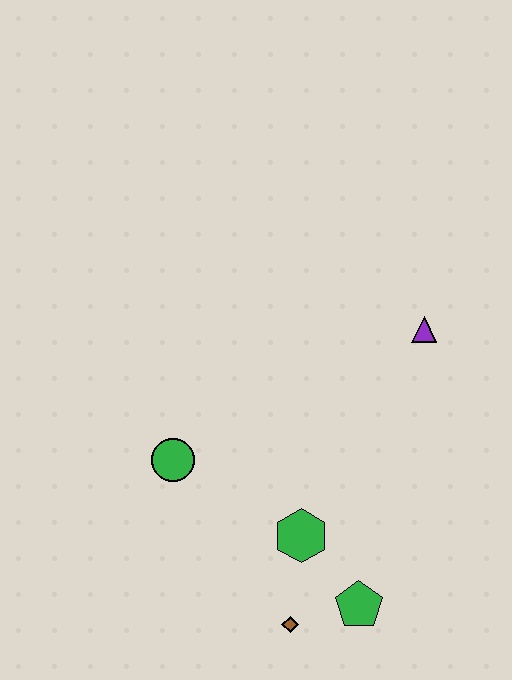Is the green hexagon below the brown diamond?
No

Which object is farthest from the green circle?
The purple triangle is farthest from the green circle.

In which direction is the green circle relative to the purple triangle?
The green circle is to the left of the purple triangle.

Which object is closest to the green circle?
The green hexagon is closest to the green circle.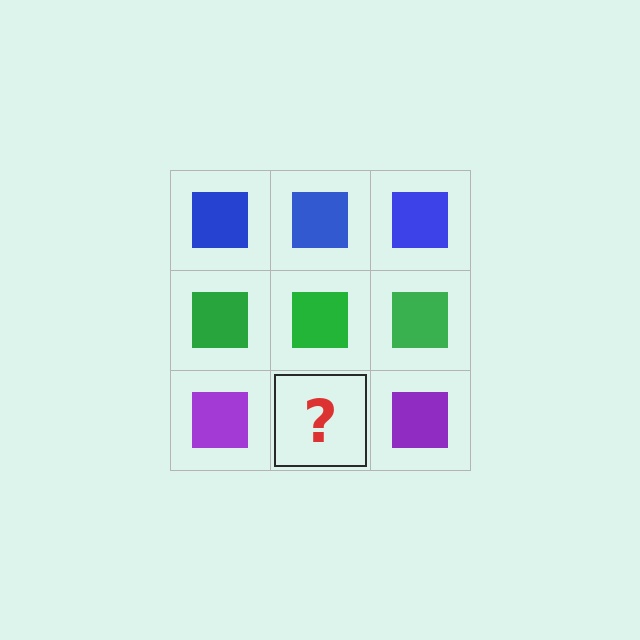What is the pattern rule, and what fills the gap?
The rule is that each row has a consistent color. The gap should be filled with a purple square.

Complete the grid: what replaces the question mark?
The question mark should be replaced with a purple square.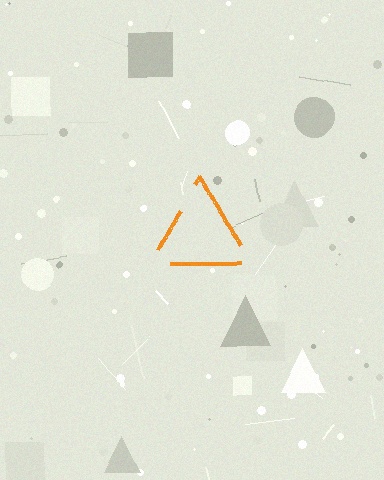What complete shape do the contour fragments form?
The contour fragments form a triangle.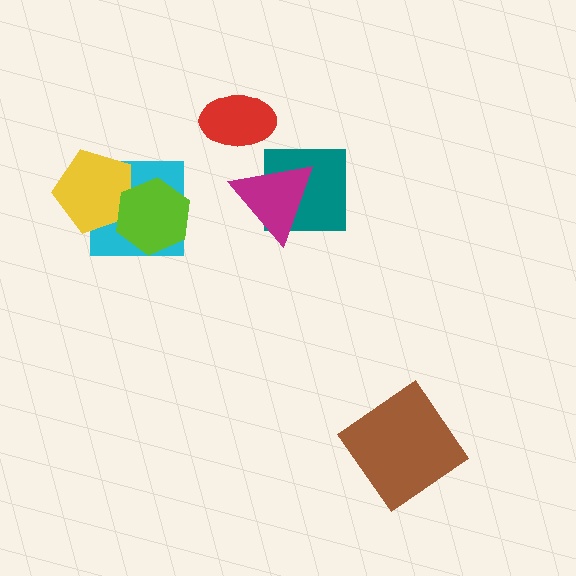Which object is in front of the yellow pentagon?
The lime hexagon is in front of the yellow pentagon.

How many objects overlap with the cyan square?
2 objects overlap with the cyan square.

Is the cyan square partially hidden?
Yes, it is partially covered by another shape.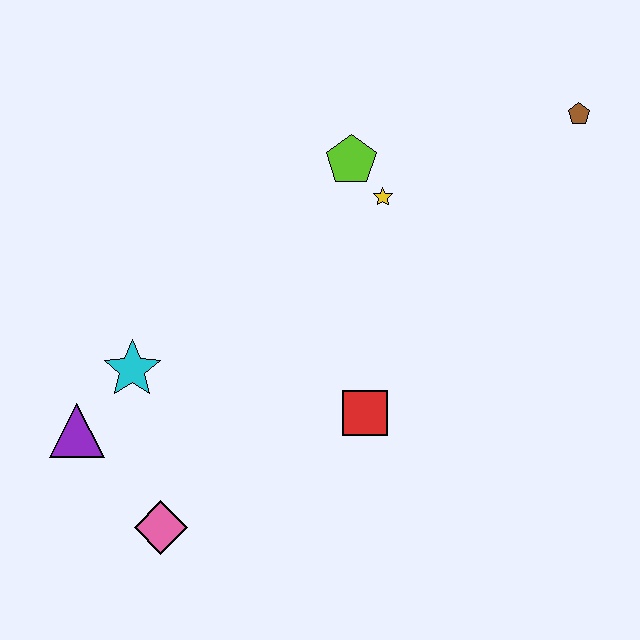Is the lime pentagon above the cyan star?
Yes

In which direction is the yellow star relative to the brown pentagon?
The yellow star is to the left of the brown pentagon.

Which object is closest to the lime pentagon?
The yellow star is closest to the lime pentagon.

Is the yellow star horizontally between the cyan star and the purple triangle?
No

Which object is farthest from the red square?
The brown pentagon is farthest from the red square.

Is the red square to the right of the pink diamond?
Yes